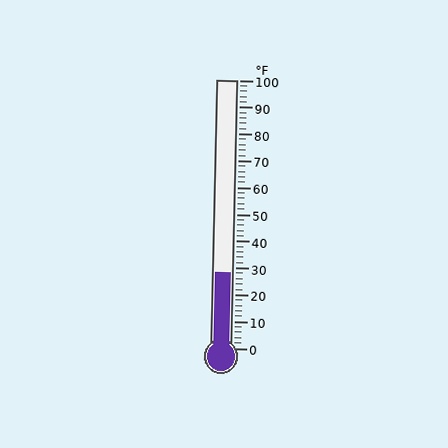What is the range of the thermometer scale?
The thermometer scale ranges from 0°F to 100°F.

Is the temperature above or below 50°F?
The temperature is below 50°F.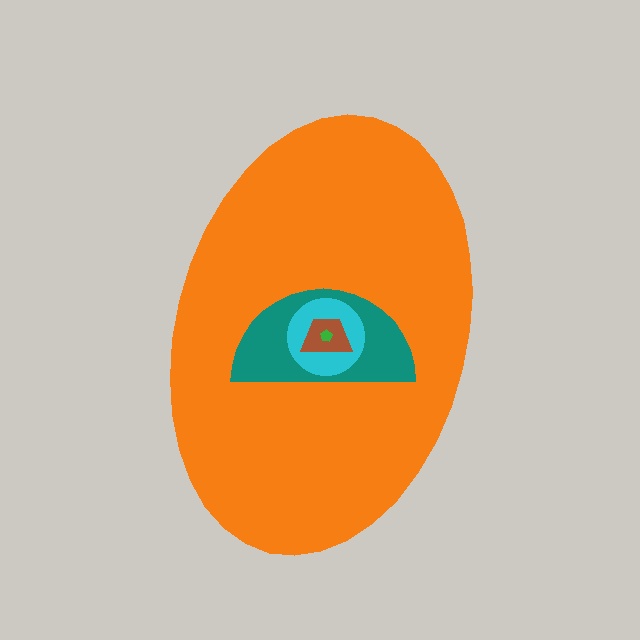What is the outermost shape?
The orange ellipse.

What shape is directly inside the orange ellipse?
The teal semicircle.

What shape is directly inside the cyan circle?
The brown trapezoid.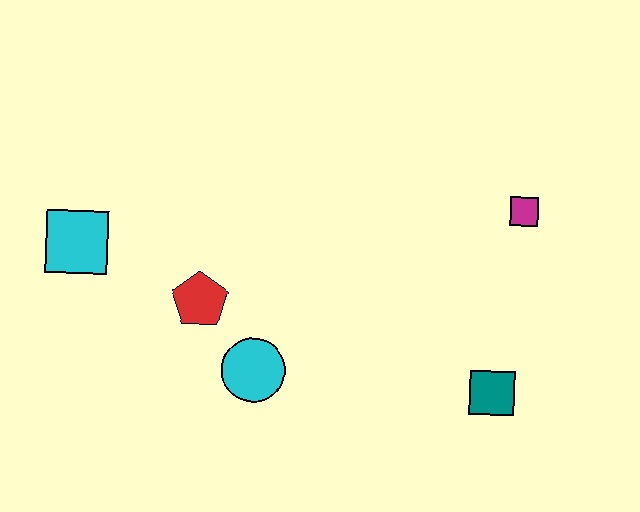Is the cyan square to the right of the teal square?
No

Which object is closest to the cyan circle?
The red pentagon is closest to the cyan circle.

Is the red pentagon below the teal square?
No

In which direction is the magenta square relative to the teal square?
The magenta square is above the teal square.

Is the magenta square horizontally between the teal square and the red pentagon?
No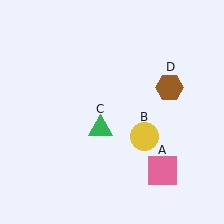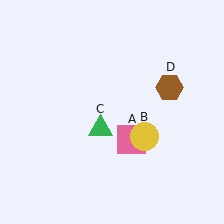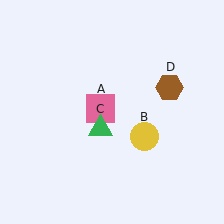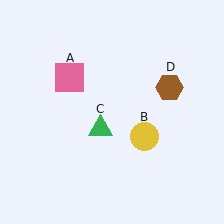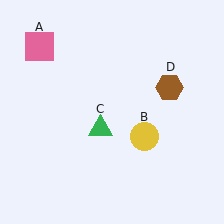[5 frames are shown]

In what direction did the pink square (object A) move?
The pink square (object A) moved up and to the left.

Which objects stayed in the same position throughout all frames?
Yellow circle (object B) and green triangle (object C) and brown hexagon (object D) remained stationary.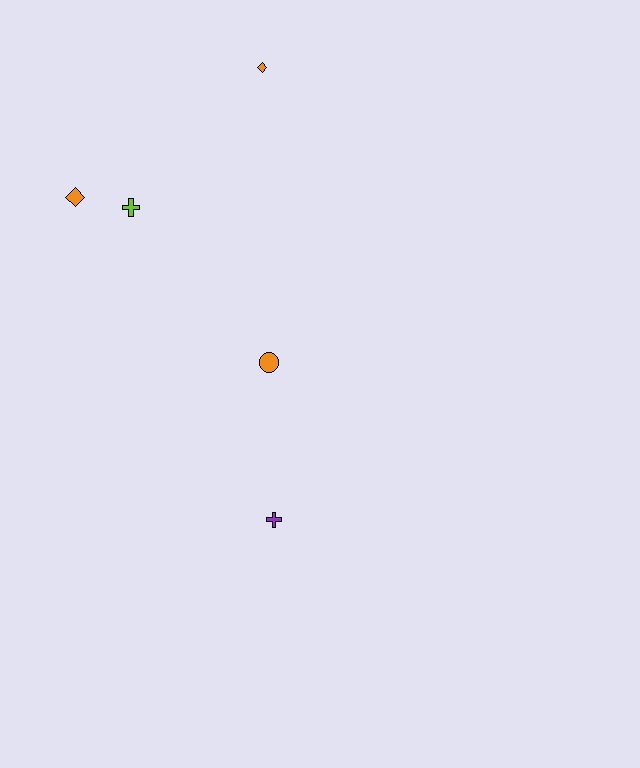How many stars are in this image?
There are no stars.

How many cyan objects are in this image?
There are no cyan objects.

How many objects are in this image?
There are 5 objects.